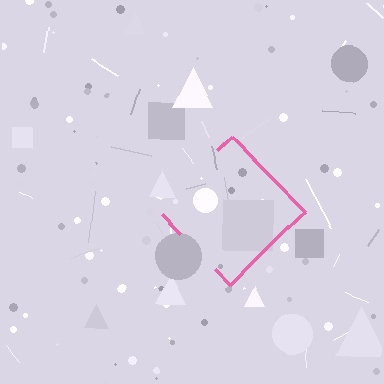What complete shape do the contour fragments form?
The contour fragments form a diamond.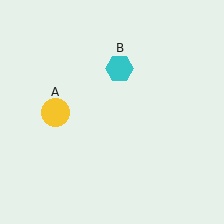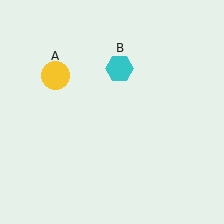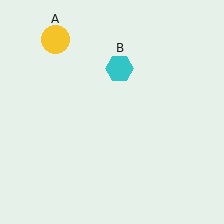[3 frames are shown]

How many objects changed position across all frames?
1 object changed position: yellow circle (object A).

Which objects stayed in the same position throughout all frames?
Cyan hexagon (object B) remained stationary.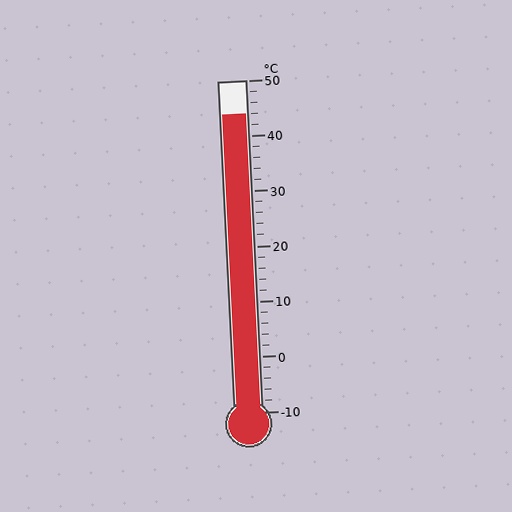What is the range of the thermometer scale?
The thermometer scale ranges from -10°C to 50°C.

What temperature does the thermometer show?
The thermometer shows approximately 44°C.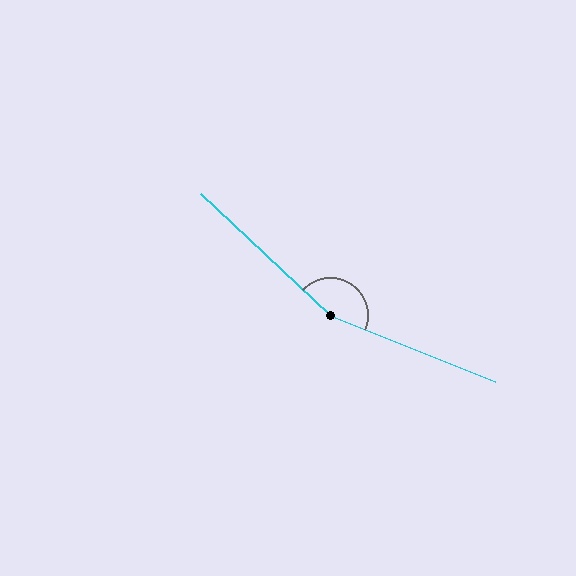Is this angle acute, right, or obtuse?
It is obtuse.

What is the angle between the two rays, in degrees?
Approximately 159 degrees.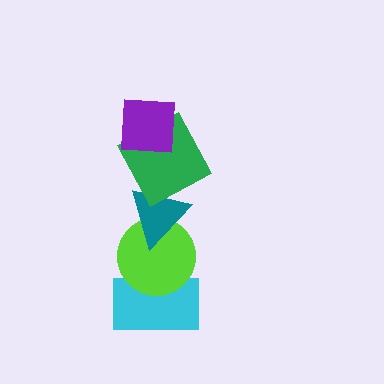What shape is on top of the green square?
The purple square is on top of the green square.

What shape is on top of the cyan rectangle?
The lime circle is on top of the cyan rectangle.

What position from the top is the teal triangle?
The teal triangle is 3rd from the top.